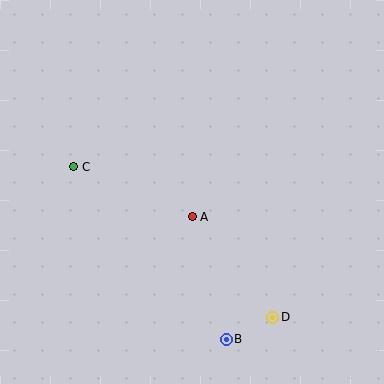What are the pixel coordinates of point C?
Point C is at (74, 167).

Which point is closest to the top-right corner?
Point A is closest to the top-right corner.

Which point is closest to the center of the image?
Point A at (192, 217) is closest to the center.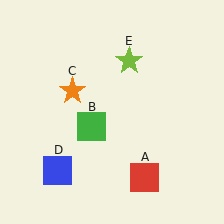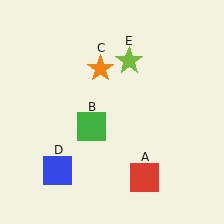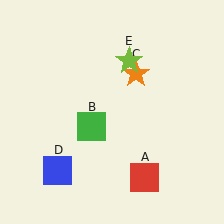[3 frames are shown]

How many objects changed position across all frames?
1 object changed position: orange star (object C).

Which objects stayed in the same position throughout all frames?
Red square (object A) and green square (object B) and blue square (object D) and lime star (object E) remained stationary.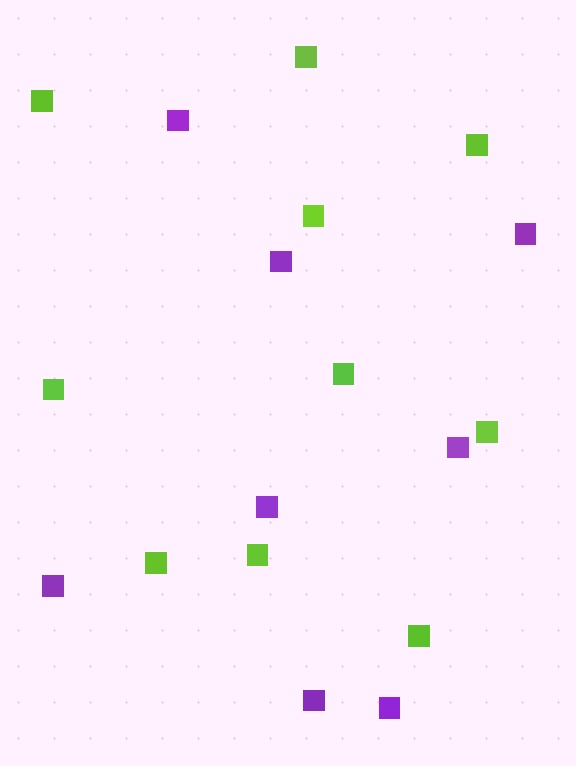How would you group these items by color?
There are 2 groups: one group of purple squares (8) and one group of lime squares (10).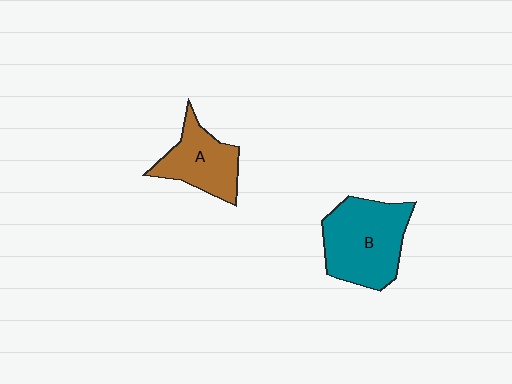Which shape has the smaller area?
Shape A (brown).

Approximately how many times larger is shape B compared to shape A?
Approximately 1.5 times.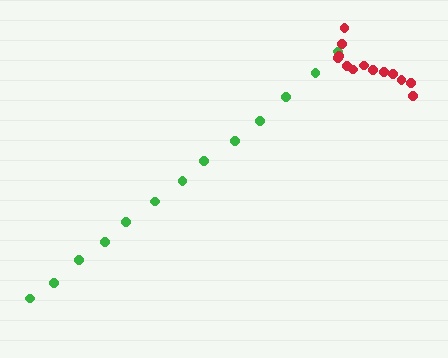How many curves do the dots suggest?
There are 2 distinct paths.